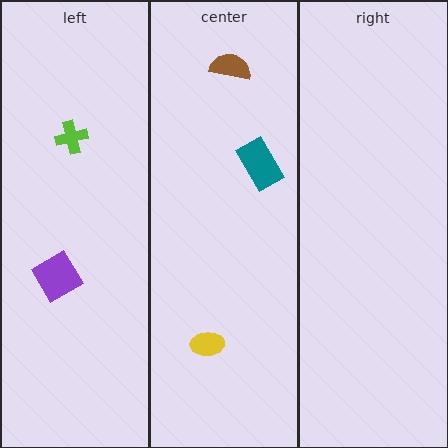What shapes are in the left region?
The lime cross, the purple diamond.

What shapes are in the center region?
The brown semicircle, the teal rectangle, the yellow ellipse.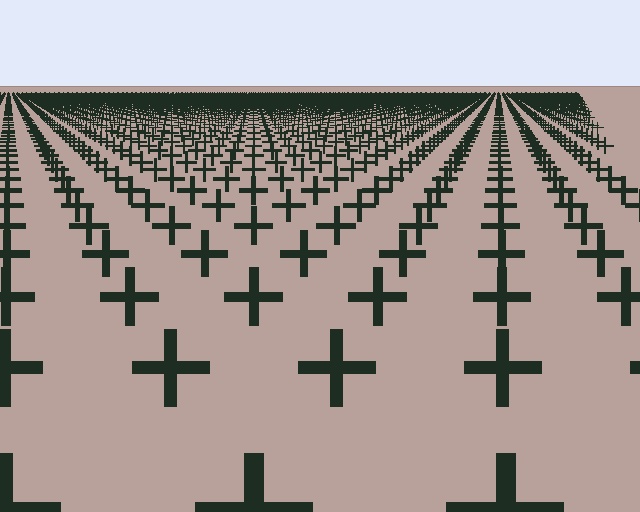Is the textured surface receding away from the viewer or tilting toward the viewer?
The surface is receding away from the viewer. Texture elements get smaller and denser toward the top.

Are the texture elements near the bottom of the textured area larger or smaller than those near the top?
Larger. Near the bottom, elements are closer to the viewer and appear at a bigger on-screen size.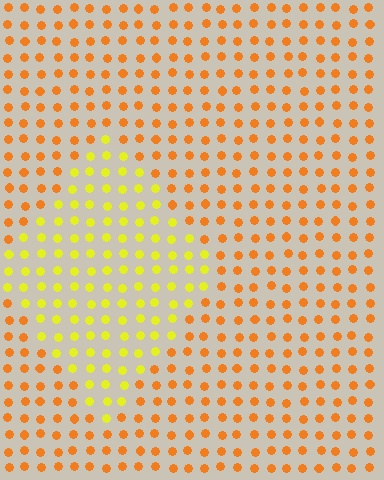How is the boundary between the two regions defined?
The boundary is defined purely by a slight shift in hue (about 37 degrees). Spacing, size, and orientation are identical on both sides.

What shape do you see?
I see a diamond.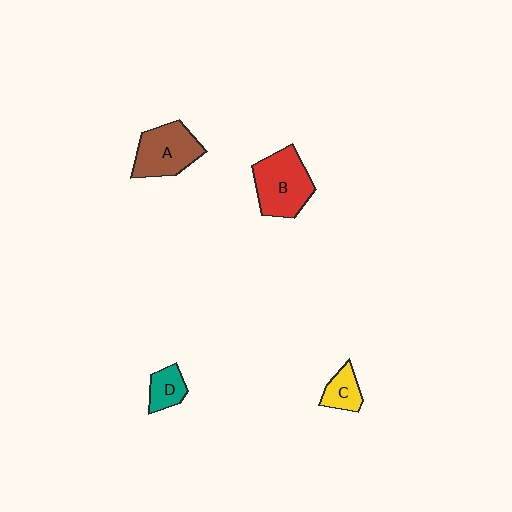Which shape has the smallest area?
Shape D (teal).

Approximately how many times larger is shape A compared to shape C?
Approximately 2.1 times.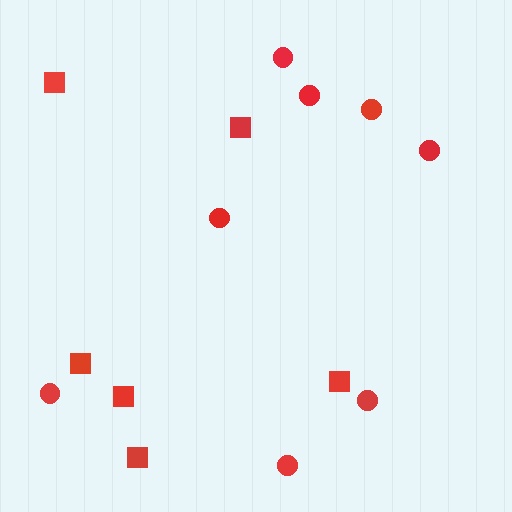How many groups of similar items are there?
There are 2 groups: one group of circles (8) and one group of squares (6).